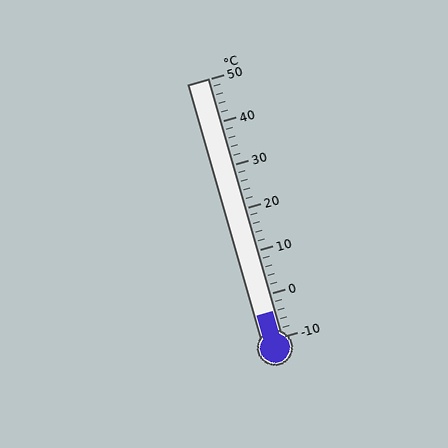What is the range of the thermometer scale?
The thermometer scale ranges from -10°C to 50°C.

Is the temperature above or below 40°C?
The temperature is below 40°C.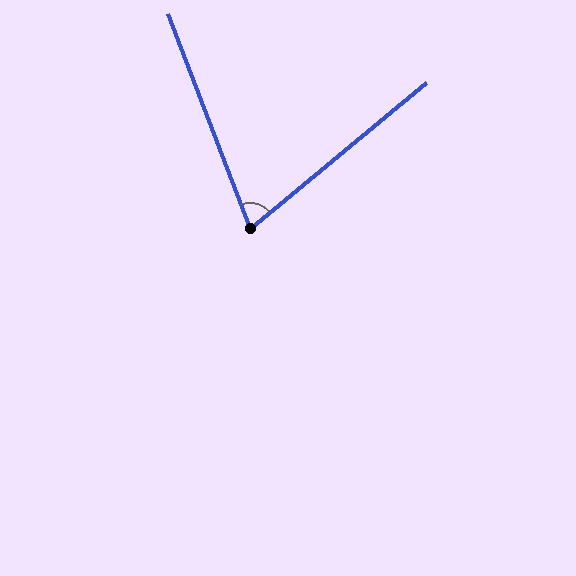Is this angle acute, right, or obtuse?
It is acute.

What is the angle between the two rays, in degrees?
Approximately 71 degrees.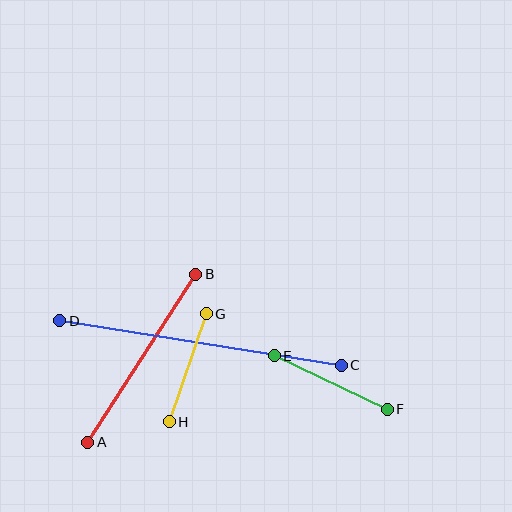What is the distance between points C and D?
The distance is approximately 285 pixels.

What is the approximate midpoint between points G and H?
The midpoint is at approximately (188, 368) pixels.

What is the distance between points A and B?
The distance is approximately 200 pixels.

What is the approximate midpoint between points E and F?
The midpoint is at approximately (331, 383) pixels.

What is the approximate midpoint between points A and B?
The midpoint is at approximately (142, 358) pixels.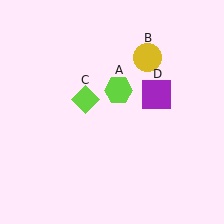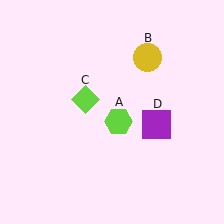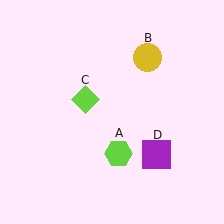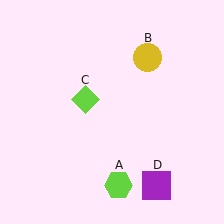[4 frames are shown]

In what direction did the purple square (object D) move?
The purple square (object D) moved down.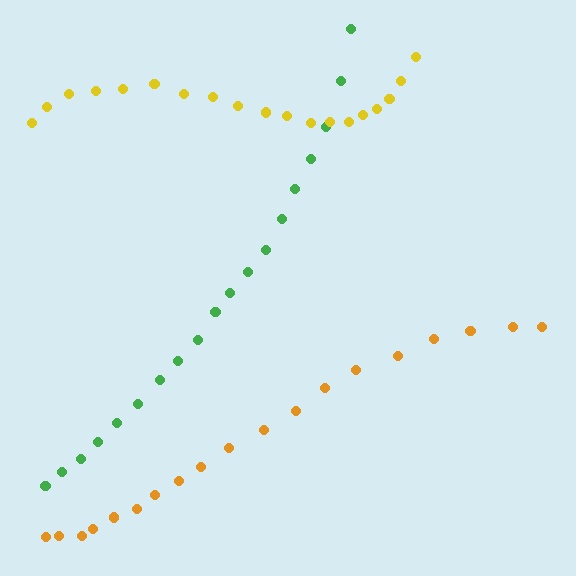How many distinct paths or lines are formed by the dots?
There are 3 distinct paths.